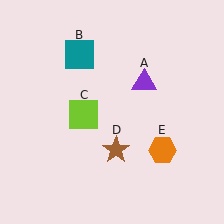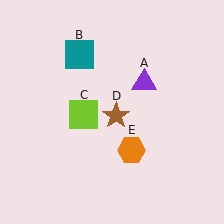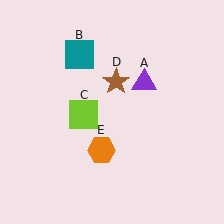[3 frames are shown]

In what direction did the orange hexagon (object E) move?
The orange hexagon (object E) moved left.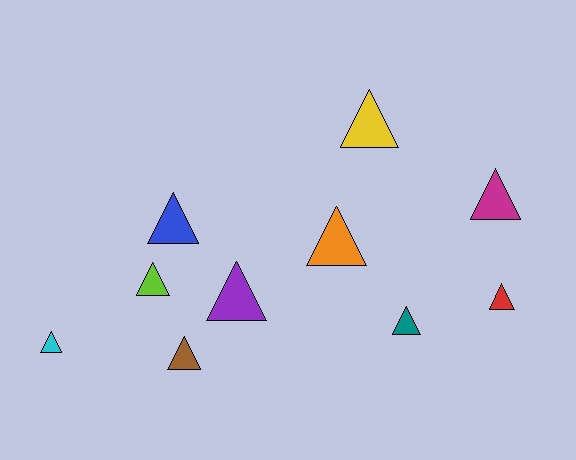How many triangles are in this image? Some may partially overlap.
There are 10 triangles.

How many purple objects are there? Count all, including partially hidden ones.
There is 1 purple object.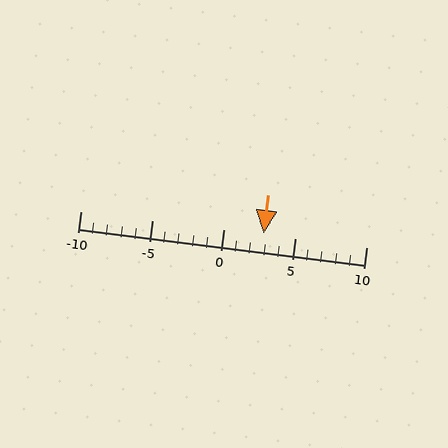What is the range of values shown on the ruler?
The ruler shows values from -10 to 10.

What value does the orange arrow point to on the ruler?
The orange arrow points to approximately 3.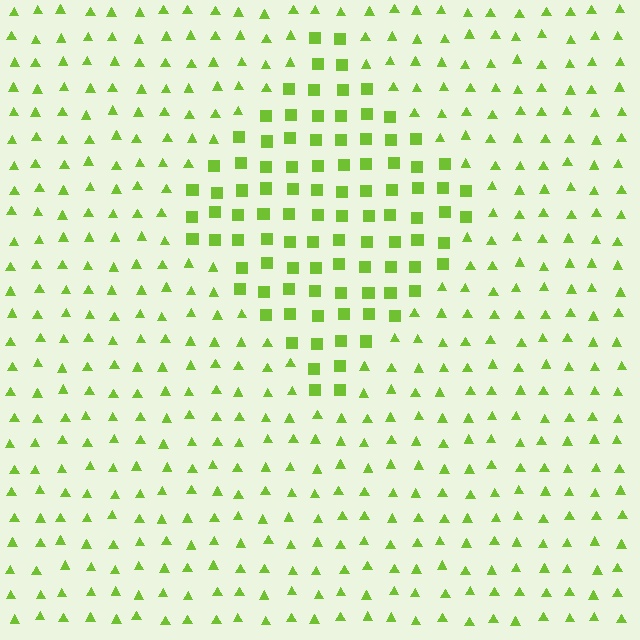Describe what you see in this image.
The image is filled with small lime elements arranged in a uniform grid. A diamond-shaped region contains squares, while the surrounding area contains triangles. The boundary is defined purely by the change in element shape.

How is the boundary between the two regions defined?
The boundary is defined by a change in element shape: squares inside vs. triangles outside. All elements share the same color and spacing.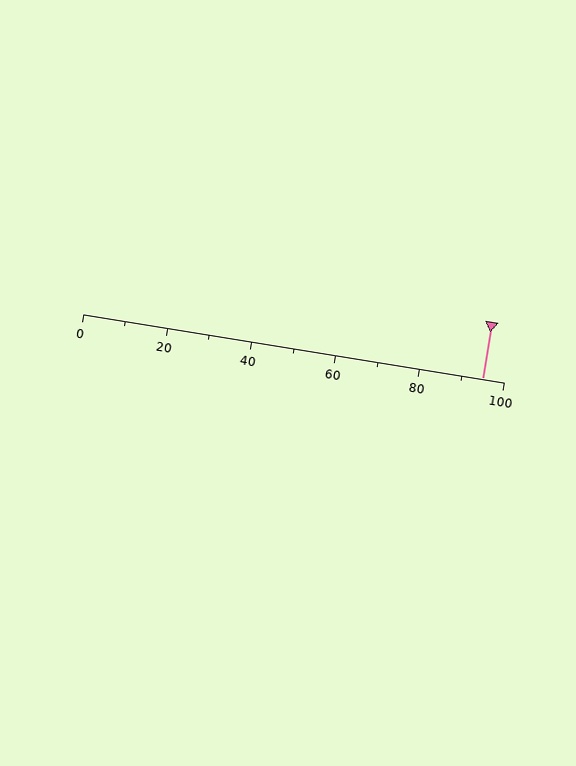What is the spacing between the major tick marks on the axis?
The major ticks are spaced 20 apart.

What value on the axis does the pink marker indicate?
The marker indicates approximately 95.